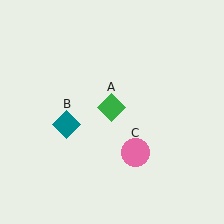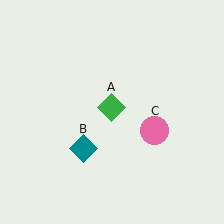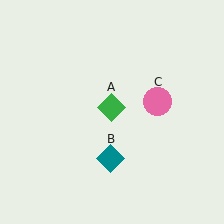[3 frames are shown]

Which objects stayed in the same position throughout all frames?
Green diamond (object A) remained stationary.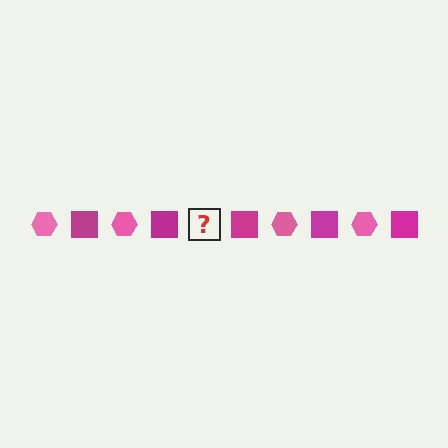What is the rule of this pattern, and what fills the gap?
The rule is that the pattern alternates between pink hexagon and magenta square. The gap should be filled with a pink hexagon.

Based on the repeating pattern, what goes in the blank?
The blank should be a pink hexagon.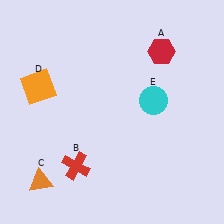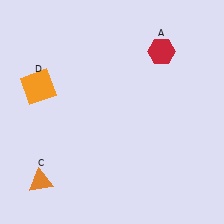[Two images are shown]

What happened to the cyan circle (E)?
The cyan circle (E) was removed in Image 2. It was in the top-right area of Image 1.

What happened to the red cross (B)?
The red cross (B) was removed in Image 2. It was in the bottom-left area of Image 1.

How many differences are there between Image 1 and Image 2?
There are 2 differences between the two images.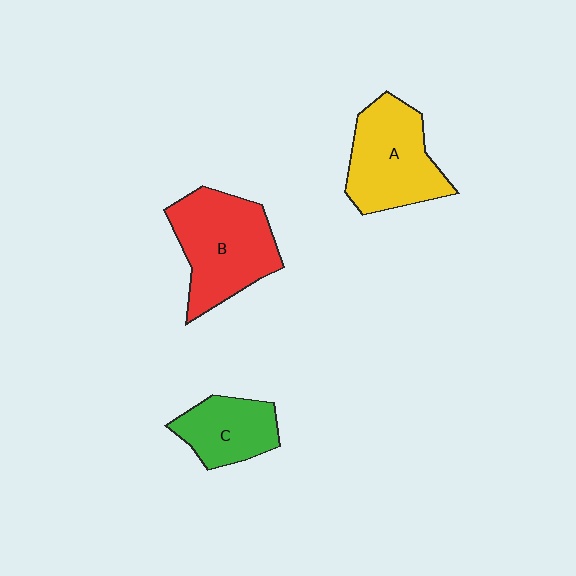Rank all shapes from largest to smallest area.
From largest to smallest: B (red), A (yellow), C (green).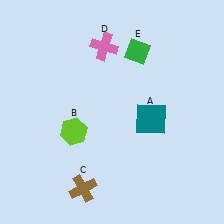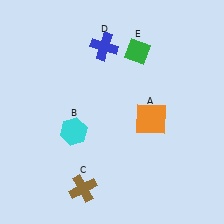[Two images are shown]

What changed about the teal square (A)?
In Image 1, A is teal. In Image 2, it changed to orange.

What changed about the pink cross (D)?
In Image 1, D is pink. In Image 2, it changed to blue.